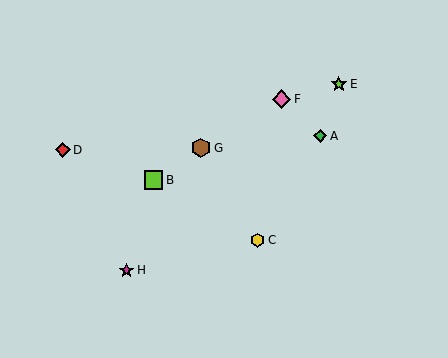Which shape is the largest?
The brown hexagon (labeled G) is the largest.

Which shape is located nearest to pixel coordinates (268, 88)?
The pink diamond (labeled F) at (282, 99) is nearest to that location.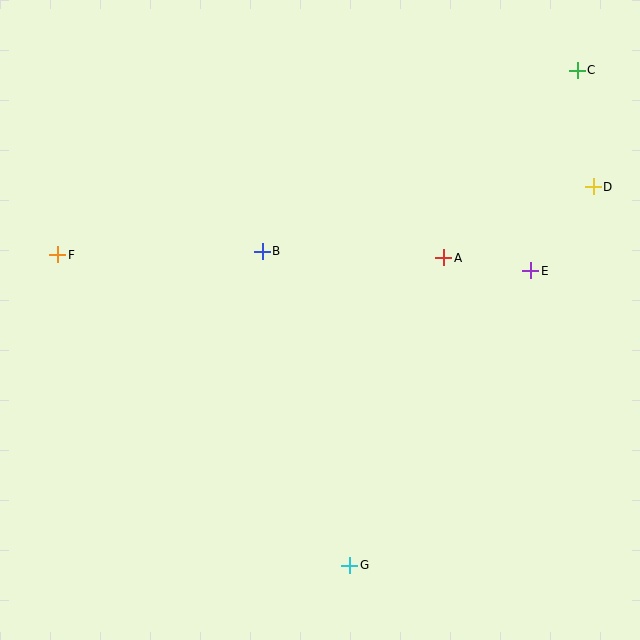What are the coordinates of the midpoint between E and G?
The midpoint between E and G is at (440, 418).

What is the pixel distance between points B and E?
The distance between B and E is 269 pixels.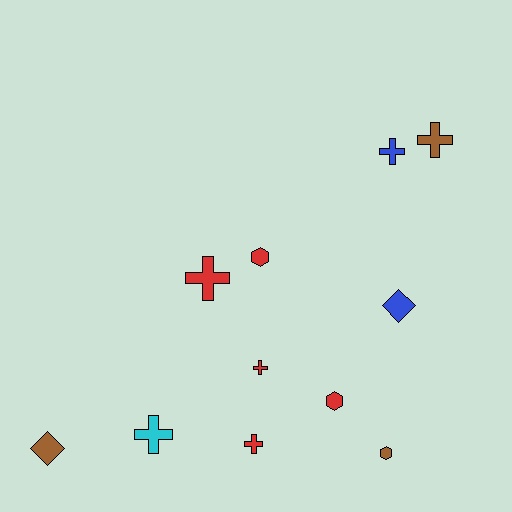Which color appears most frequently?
Red, with 5 objects.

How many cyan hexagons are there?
There are no cyan hexagons.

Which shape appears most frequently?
Cross, with 6 objects.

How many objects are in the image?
There are 11 objects.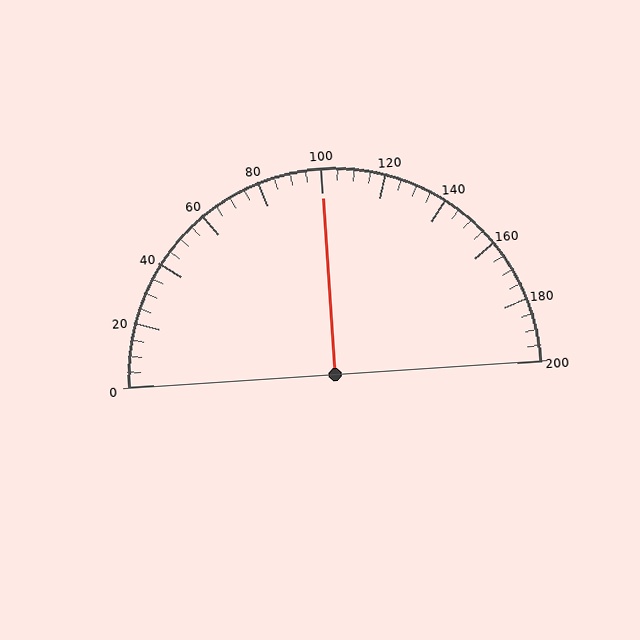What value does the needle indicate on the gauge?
The needle indicates approximately 100.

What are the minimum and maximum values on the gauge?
The gauge ranges from 0 to 200.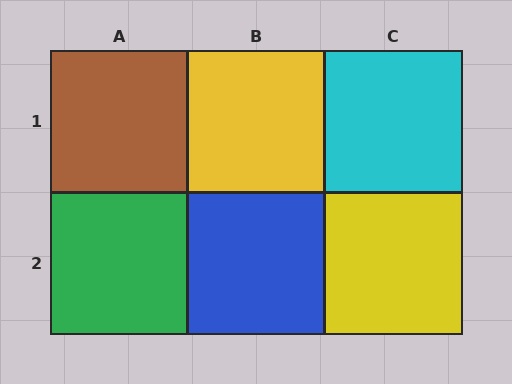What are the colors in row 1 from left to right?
Brown, yellow, cyan.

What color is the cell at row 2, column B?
Blue.